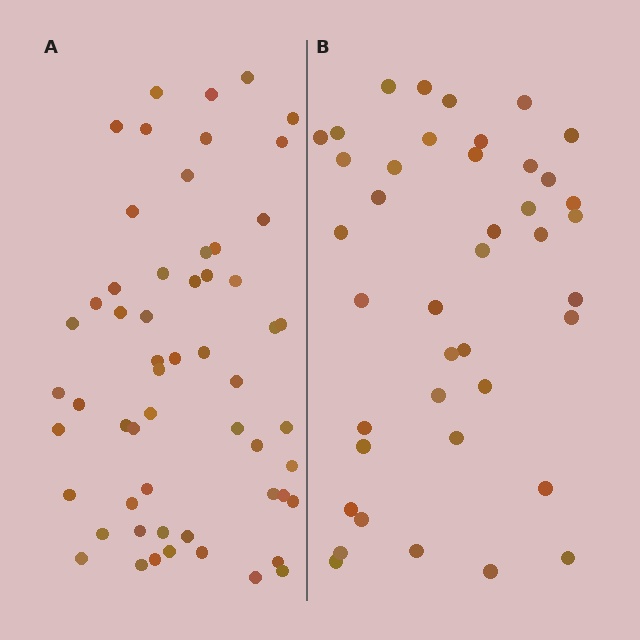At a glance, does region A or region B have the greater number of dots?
Region A (the left region) has more dots.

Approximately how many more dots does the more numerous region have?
Region A has approximately 15 more dots than region B.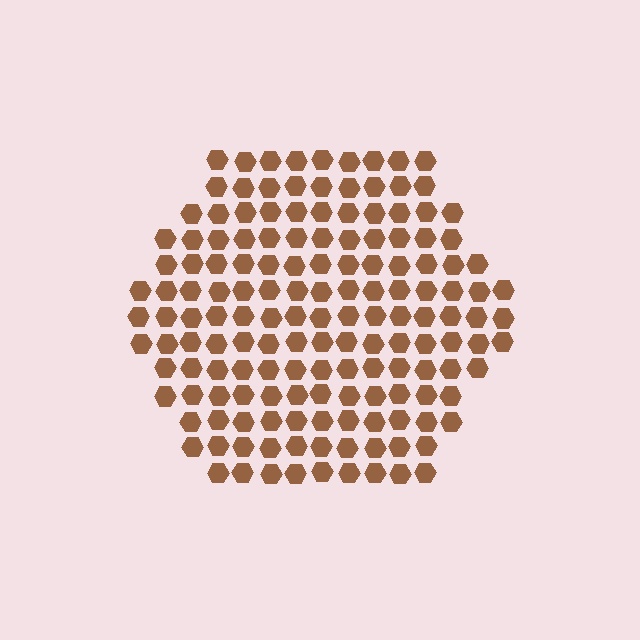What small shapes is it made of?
It is made of small hexagons.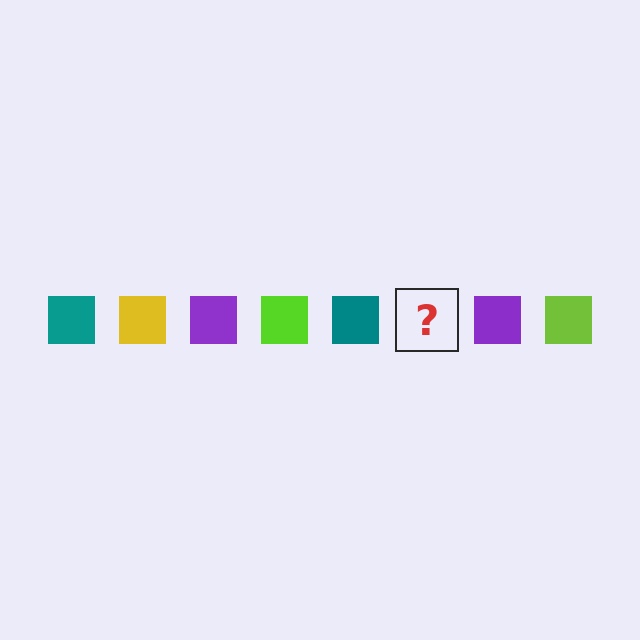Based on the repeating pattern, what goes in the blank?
The blank should be a yellow square.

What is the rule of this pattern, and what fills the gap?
The rule is that the pattern cycles through teal, yellow, purple, lime squares. The gap should be filled with a yellow square.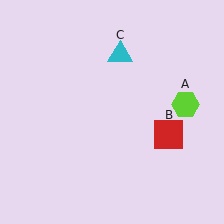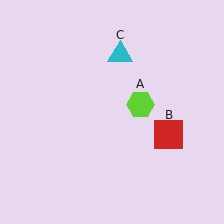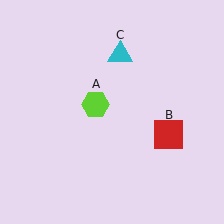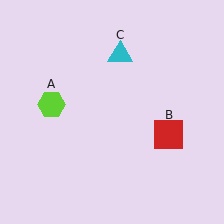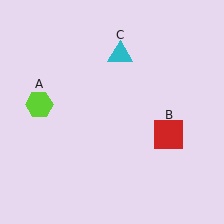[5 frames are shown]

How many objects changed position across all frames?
1 object changed position: lime hexagon (object A).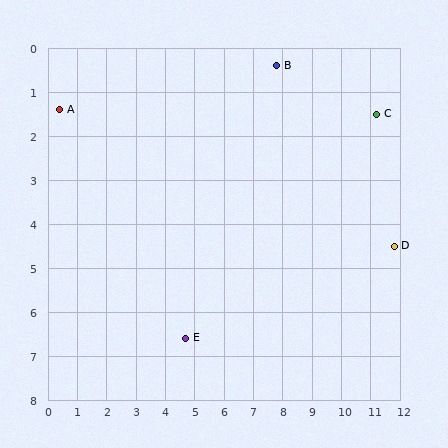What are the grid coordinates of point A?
Point A is at approximately (0.4, 1.4).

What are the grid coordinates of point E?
Point E is at approximately (4.7, 6.6).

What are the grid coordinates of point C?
Point C is at approximately (11.2, 1.5).